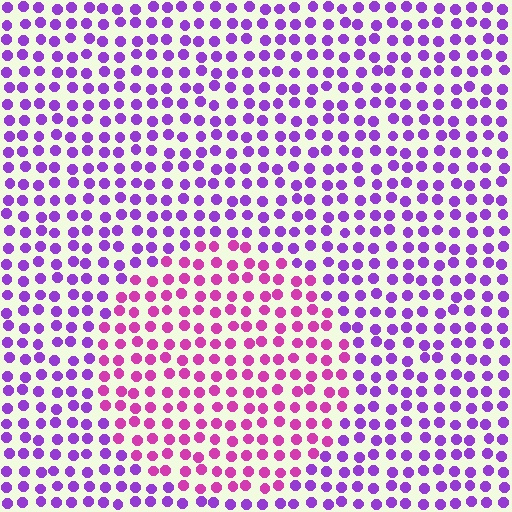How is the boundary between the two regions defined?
The boundary is defined purely by a slight shift in hue (about 39 degrees). Spacing, size, and orientation are identical on both sides.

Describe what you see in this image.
The image is filled with small purple elements in a uniform arrangement. A circle-shaped region is visible where the elements are tinted to a slightly different hue, forming a subtle color boundary.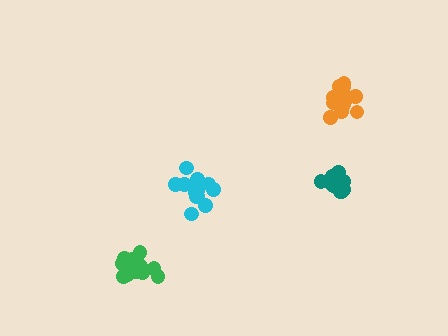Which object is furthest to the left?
The green cluster is leftmost.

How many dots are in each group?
Group 1: 13 dots, Group 2: 13 dots, Group 3: 14 dots, Group 4: 14 dots (54 total).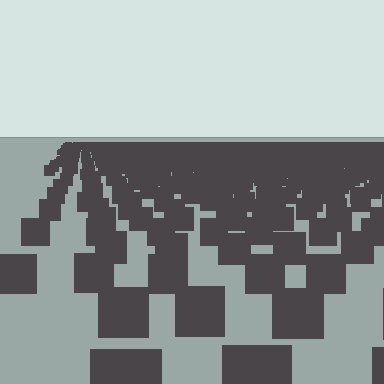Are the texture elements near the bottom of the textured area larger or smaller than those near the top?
Larger. Near the bottom, elements are closer to the viewer and appear at a bigger on-screen size.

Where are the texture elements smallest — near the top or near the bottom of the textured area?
Near the top.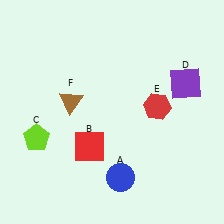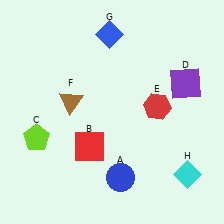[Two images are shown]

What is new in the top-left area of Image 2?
A blue diamond (G) was added in the top-left area of Image 2.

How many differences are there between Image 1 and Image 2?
There are 2 differences between the two images.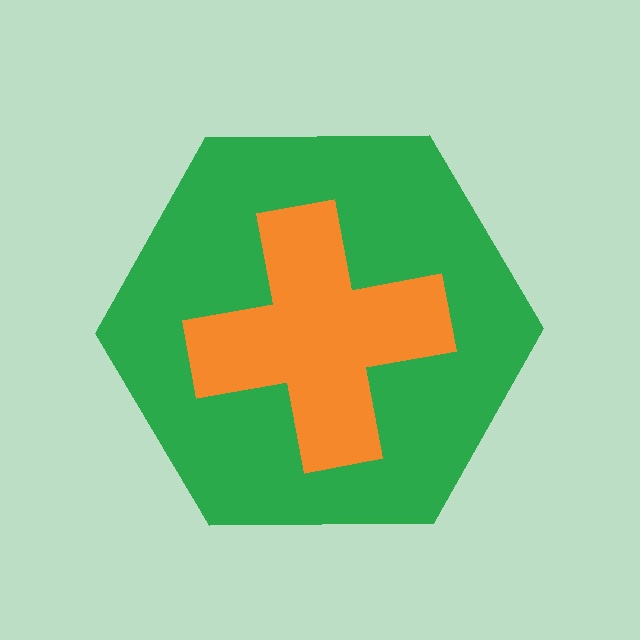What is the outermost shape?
The green hexagon.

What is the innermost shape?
The orange cross.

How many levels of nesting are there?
2.